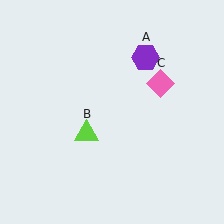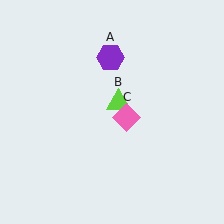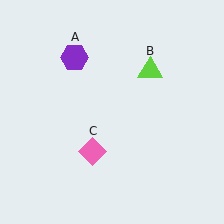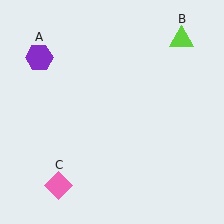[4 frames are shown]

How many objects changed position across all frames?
3 objects changed position: purple hexagon (object A), lime triangle (object B), pink diamond (object C).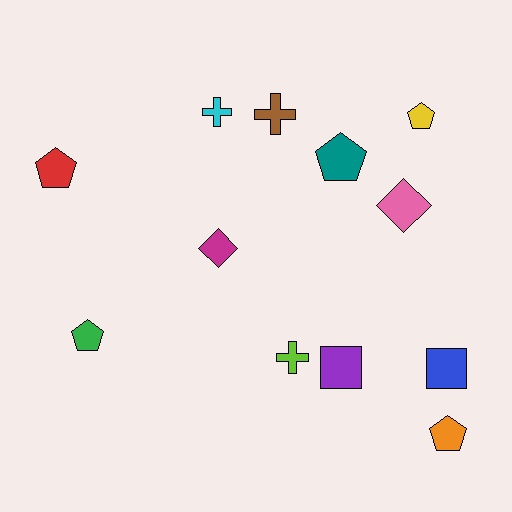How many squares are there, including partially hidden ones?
There are 2 squares.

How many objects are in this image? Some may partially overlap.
There are 12 objects.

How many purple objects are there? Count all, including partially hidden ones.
There is 1 purple object.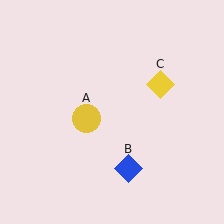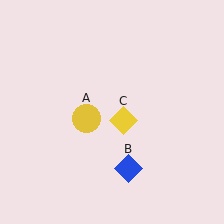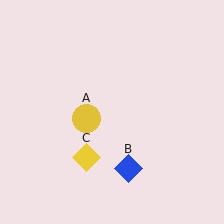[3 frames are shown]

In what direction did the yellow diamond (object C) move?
The yellow diamond (object C) moved down and to the left.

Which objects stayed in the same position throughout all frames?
Yellow circle (object A) and blue diamond (object B) remained stationary.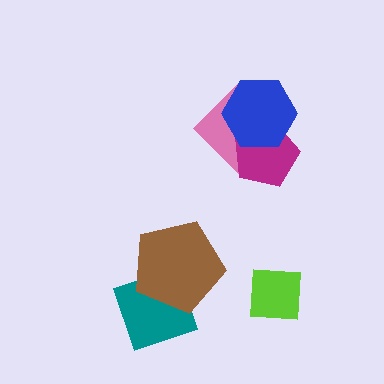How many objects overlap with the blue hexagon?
2 objects overlap with the blue hexagon.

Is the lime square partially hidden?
No, no other shape covers it.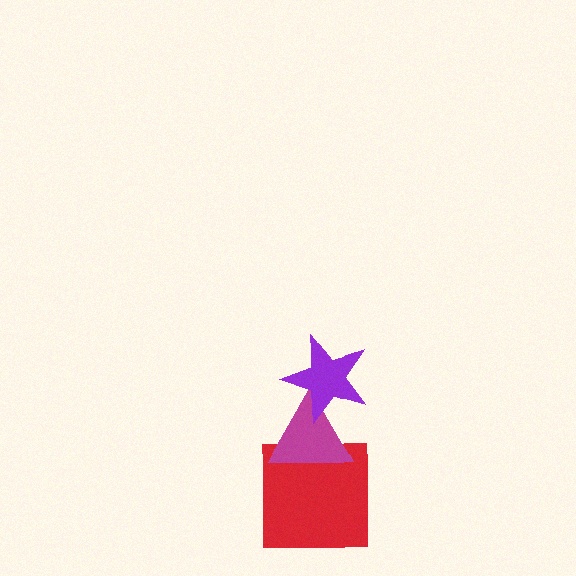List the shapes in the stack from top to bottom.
From top to bottom: the purple star, the magenta triangle, the red square.